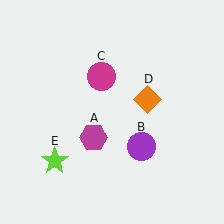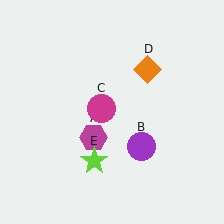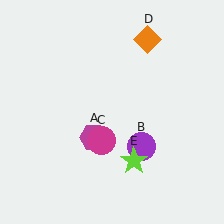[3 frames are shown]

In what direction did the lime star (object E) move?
The lime star (object E) moved right.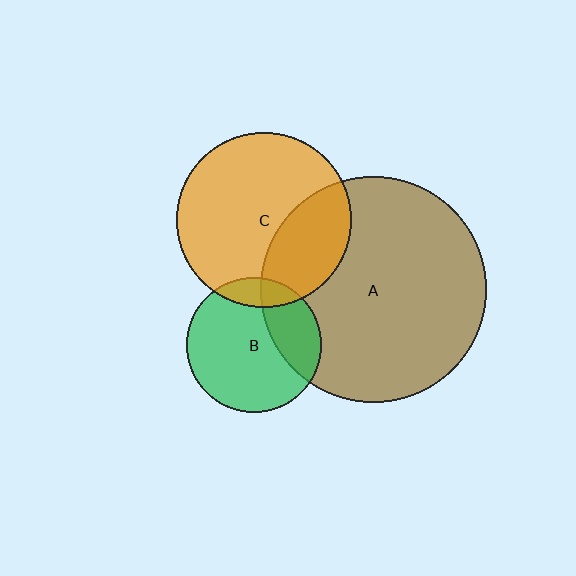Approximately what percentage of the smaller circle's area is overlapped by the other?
Approximately 10%.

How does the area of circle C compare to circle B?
Approximately 1.7 times.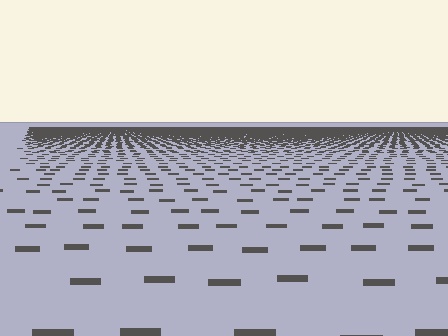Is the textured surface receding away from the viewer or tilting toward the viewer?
The surface is receding away from the viewer. Texture elements get smaller and denser toward the top.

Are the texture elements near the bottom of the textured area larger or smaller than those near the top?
Larger. Near the bottom, elements are closer to the viewer and appear at a bigger on-screen size.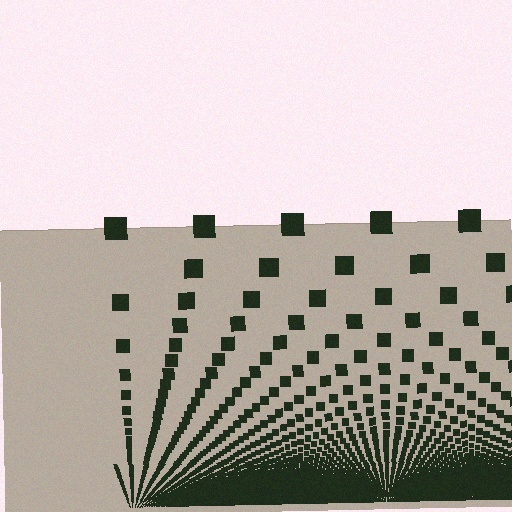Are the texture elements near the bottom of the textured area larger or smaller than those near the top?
Smaller. The gradient is inverted — elements near the bottom are smaller and denser.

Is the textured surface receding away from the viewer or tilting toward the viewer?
The surface appears to tilt toward the viewer. Texture elements get larger and sparser toward the top.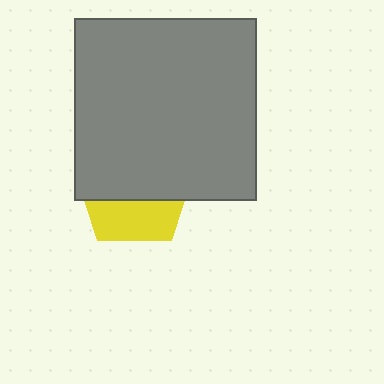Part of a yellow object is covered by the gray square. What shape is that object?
It is a pentagon.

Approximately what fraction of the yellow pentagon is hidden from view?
Roughly 64% of the yellow pentagon is hidden behind the gray square.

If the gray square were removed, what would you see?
You would see the complete yellow pentagon.